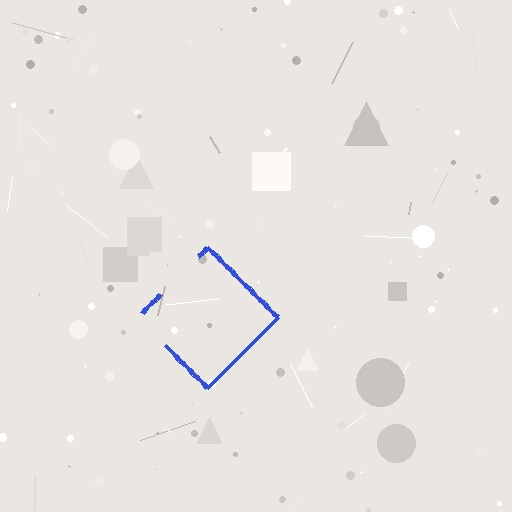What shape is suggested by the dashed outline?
The dashed outline suggests a diamond.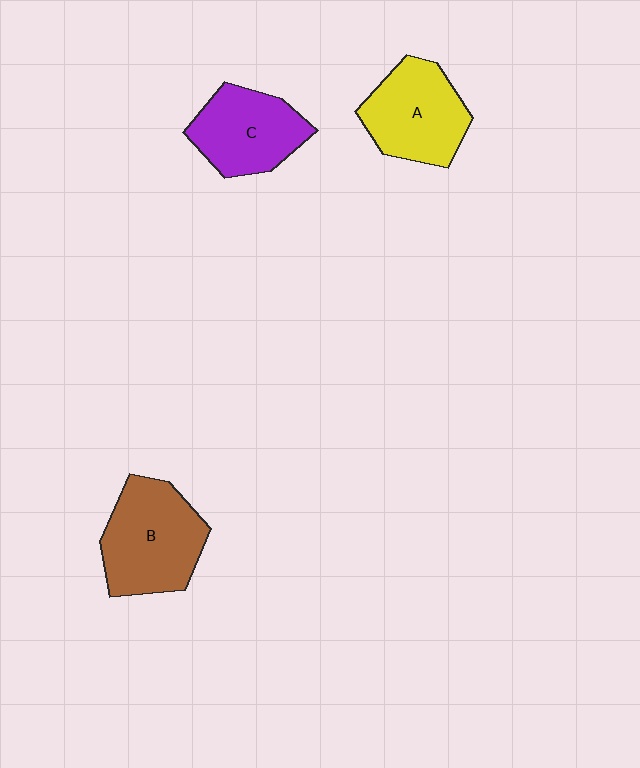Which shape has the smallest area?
Shape C (purple).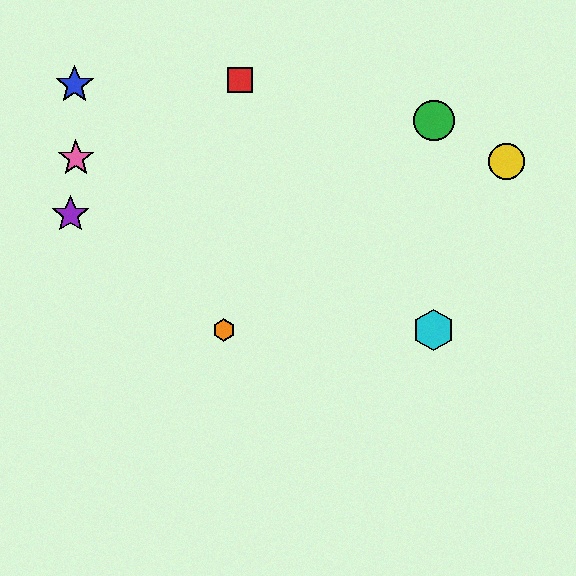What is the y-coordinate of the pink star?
The pink star is at y≈158.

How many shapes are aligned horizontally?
2 shapes (the orange hexagon, the cyan hexagon) are aligned horizontally.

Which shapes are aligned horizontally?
The orange hexagon, the cyan hexagon are aligned horizontally.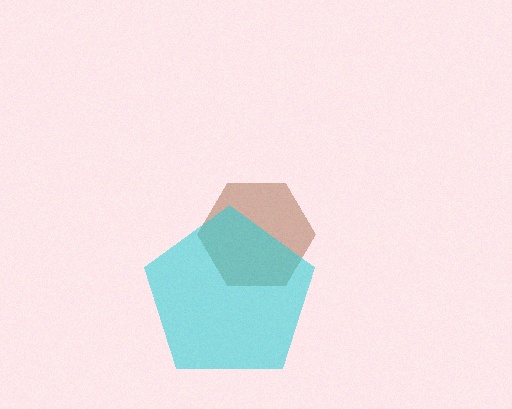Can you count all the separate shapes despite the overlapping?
Yes, there are 2 separate shapes.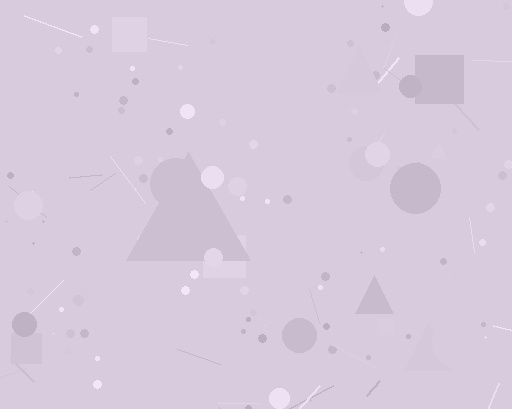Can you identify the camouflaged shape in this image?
The camouflaged shape is a triangle.